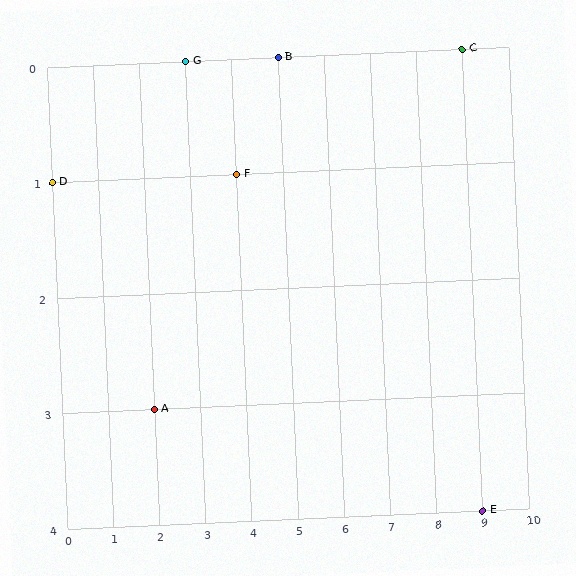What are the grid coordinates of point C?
Point C is at grid coordinates (9, 0).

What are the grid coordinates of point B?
Point B is at grid coordinates (5, 0).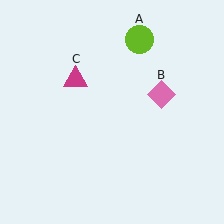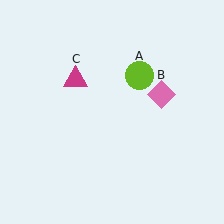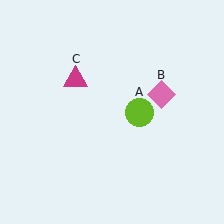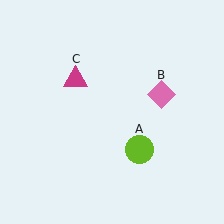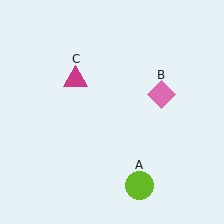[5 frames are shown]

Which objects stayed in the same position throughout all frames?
Pink diamond (object B) and magenta triangle (object C) remained stationary.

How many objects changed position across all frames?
1 object changed position: lime circle (object A).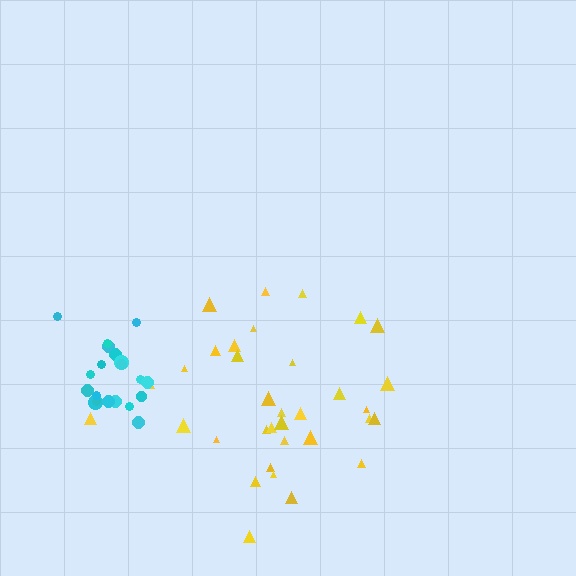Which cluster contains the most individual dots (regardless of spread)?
Yellow (34).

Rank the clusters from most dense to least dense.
cyan, yellow.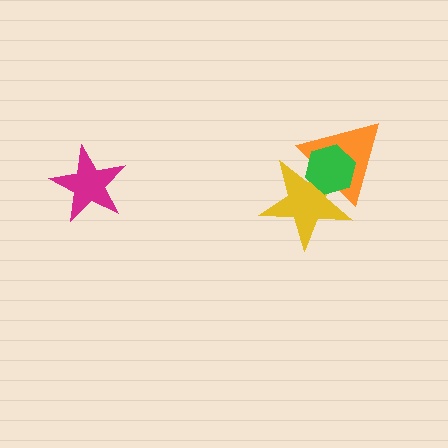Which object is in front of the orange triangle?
The green hexagon is in front of the orange triangle.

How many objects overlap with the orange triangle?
2 objects overlap with the orange triangle.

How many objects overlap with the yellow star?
2 objects overlap with the yellow star.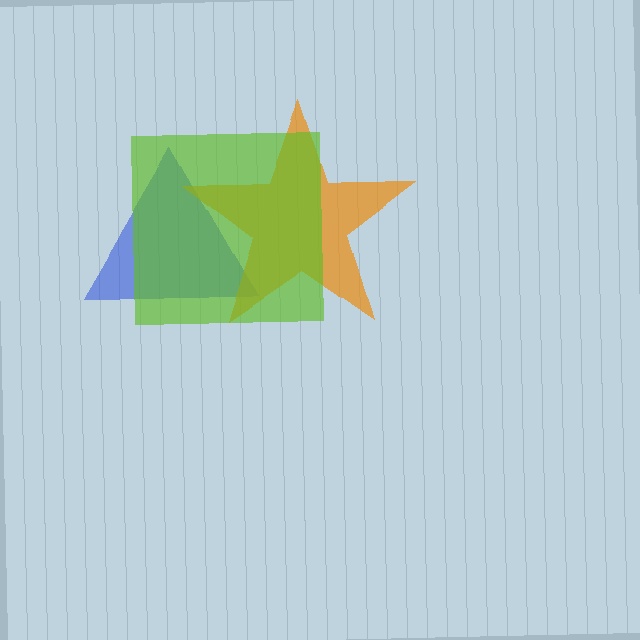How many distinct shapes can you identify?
There are 3 distinct shapes: a blue triangle, an orange star, a lime square.